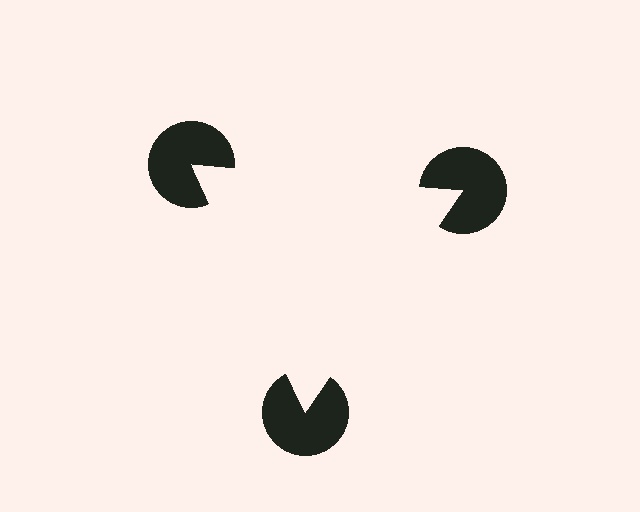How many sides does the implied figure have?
3 sides.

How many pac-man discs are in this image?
There are 3 — one at each vertex of the illusory triangle.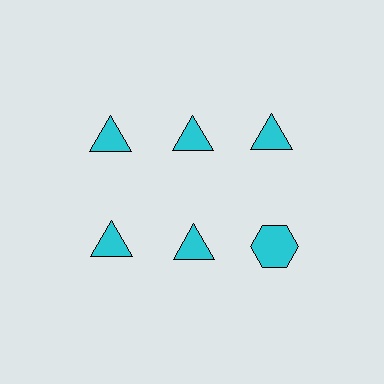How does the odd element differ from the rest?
It has a different shape: hexagon instead of triangle.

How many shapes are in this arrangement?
There are 6 shapes arranged in a grid pattern.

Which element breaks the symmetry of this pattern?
The cyan hexagon in the second row, center column breaks the symmetry. All other shapes are cyan triangles.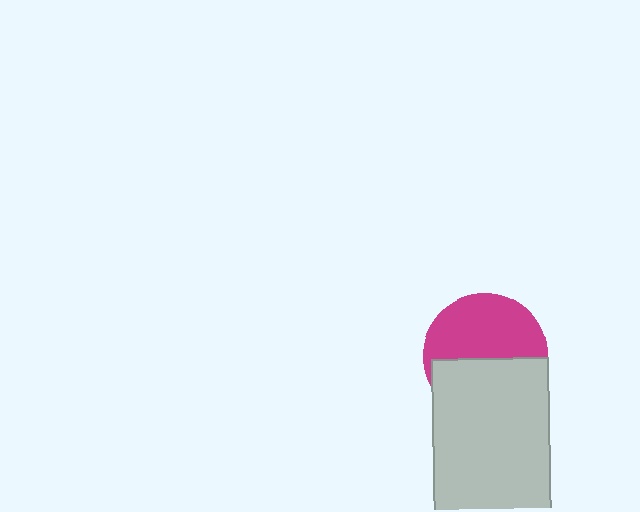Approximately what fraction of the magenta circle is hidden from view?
Roughly 46% of the magenta circle is hidden behind the light gray rectangle.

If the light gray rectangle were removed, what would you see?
You would see the complete magenta circle.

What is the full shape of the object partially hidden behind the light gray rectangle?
The partially hidden object is a magenta circle.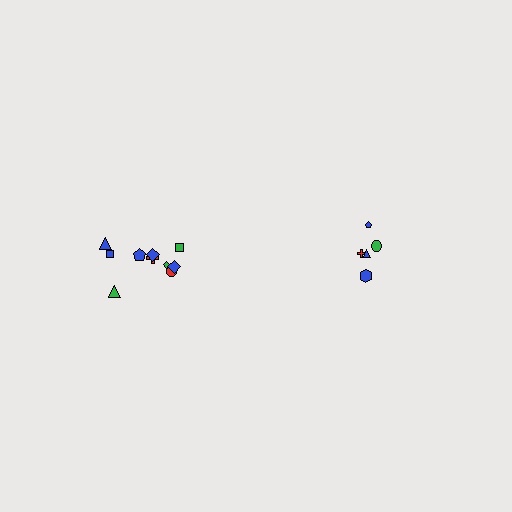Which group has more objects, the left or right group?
The left group.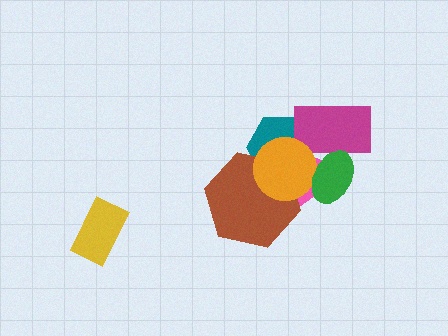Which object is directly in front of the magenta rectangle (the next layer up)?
The orange circle is directly in front of the magenta rectangle.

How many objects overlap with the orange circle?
5 objects overlap with the orange circle.